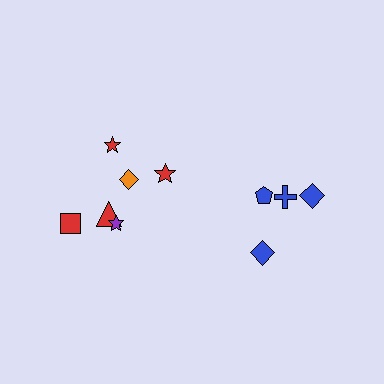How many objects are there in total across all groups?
There are 10 objects.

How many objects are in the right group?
There are 4 objects.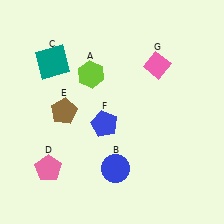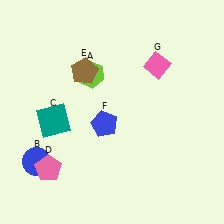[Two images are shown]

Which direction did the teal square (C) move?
The teal square (C) moved down.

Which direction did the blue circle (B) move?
The blue circle (B) moved left.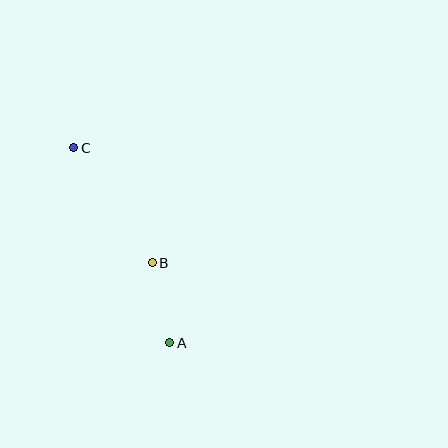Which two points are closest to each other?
Points A and B are closest to each other.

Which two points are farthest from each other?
Points A and C are farthest from each other.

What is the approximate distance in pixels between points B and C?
The distance between B and C is approximately 139 pixels.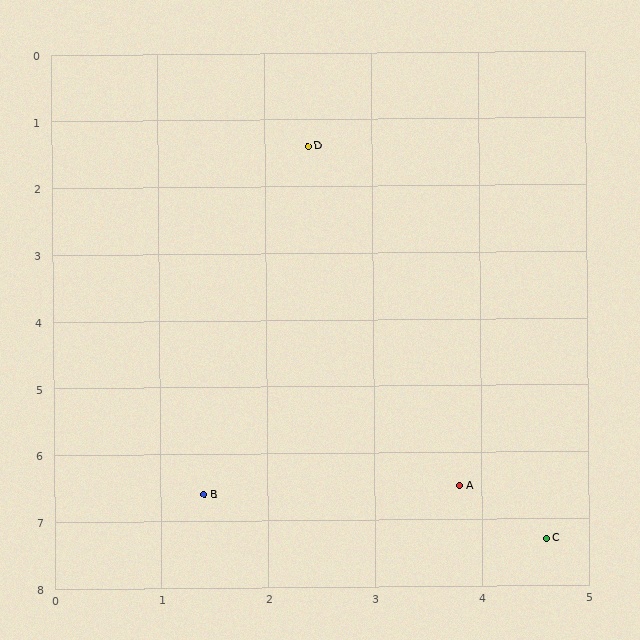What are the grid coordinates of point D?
Point D is at approximately (2.4, 1.4).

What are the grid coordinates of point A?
Point A is at approximately (3.8, 6.5).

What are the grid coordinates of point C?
Point C is at approximately (4.6, 7.3).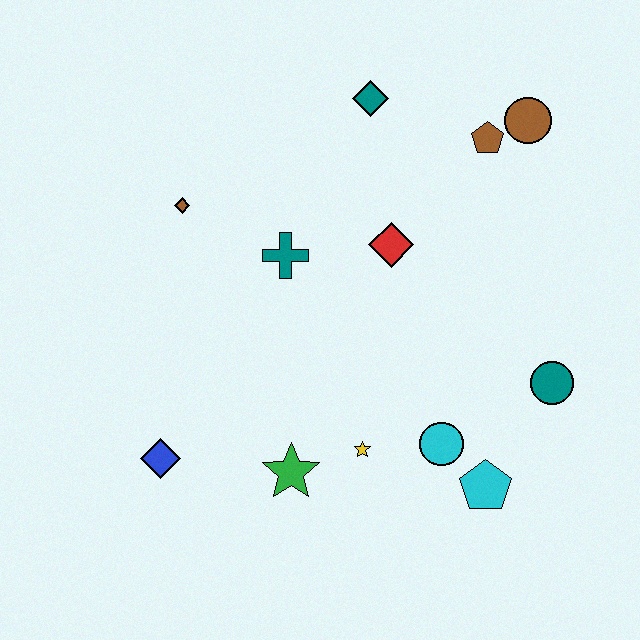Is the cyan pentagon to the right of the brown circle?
No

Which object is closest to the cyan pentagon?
The cyan circle is closest to the cyan pentagon.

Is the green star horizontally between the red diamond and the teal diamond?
No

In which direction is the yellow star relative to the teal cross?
The yellow star is below the teal cross.